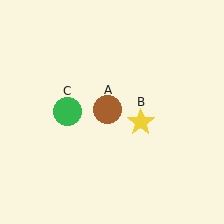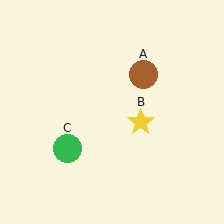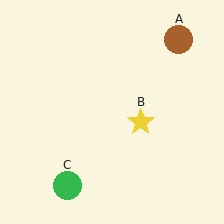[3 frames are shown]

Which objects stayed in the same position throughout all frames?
Yellow star (object B) remained stationary.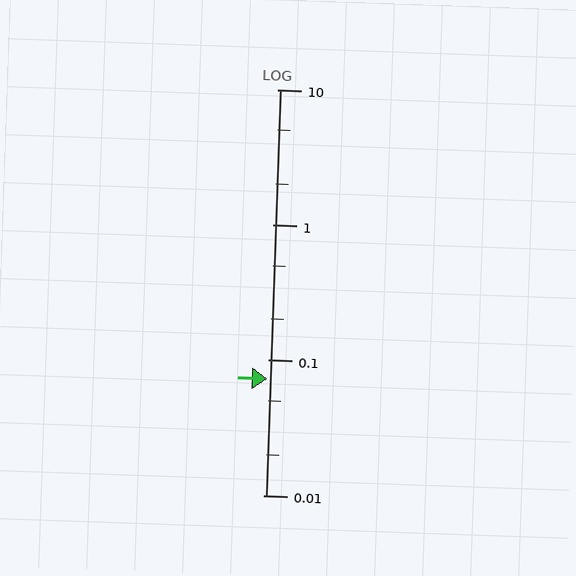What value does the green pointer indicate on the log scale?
The pointer indicates approximately 0.073.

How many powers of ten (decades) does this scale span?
The scale spans 3 decades, from 0.01 to 10.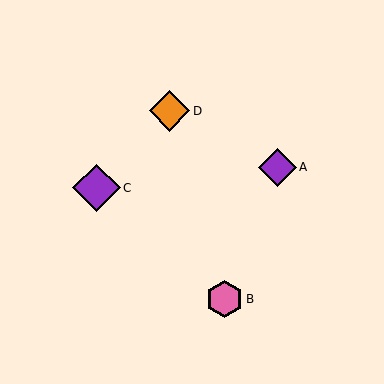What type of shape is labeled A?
Shape A is a purple diamond.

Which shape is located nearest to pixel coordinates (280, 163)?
The purple diamond (labeled A) at (278, 168) is nearest to that location.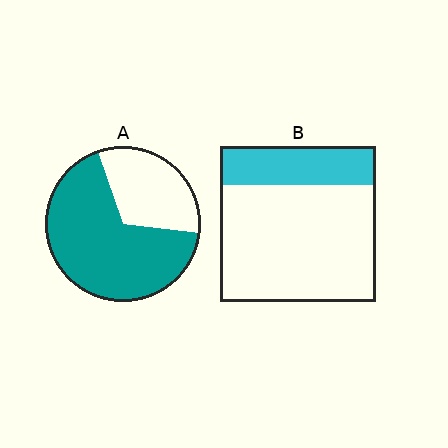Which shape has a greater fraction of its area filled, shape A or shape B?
Shape A.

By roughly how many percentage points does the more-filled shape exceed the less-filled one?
By roughly 45 percentage points (A over B).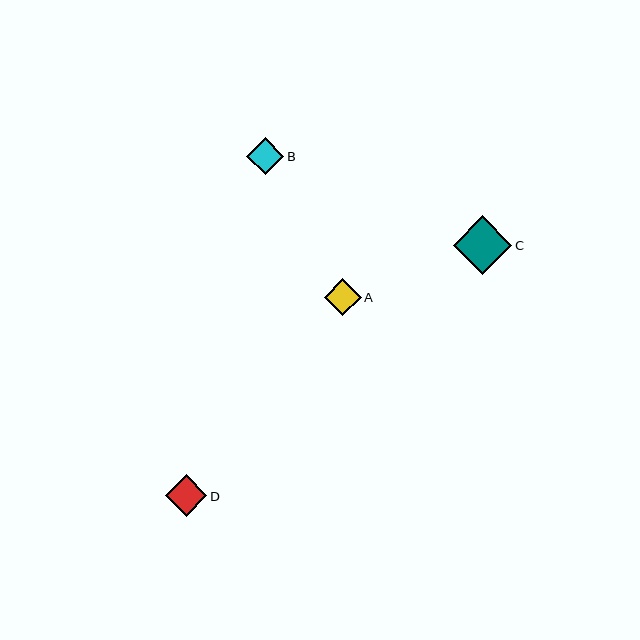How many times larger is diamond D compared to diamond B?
Diamond D is approximately 1.1 times the size of diamond B.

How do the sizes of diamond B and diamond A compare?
Diamond B and diamond A are approximately the same size.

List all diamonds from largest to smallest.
From largest to smallest: C, D, B, A.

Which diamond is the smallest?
Diamond A is the smallest with a size of approximately 37 pixels.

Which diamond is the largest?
Diamond C is the largest with a size of approximately 58 pixels.